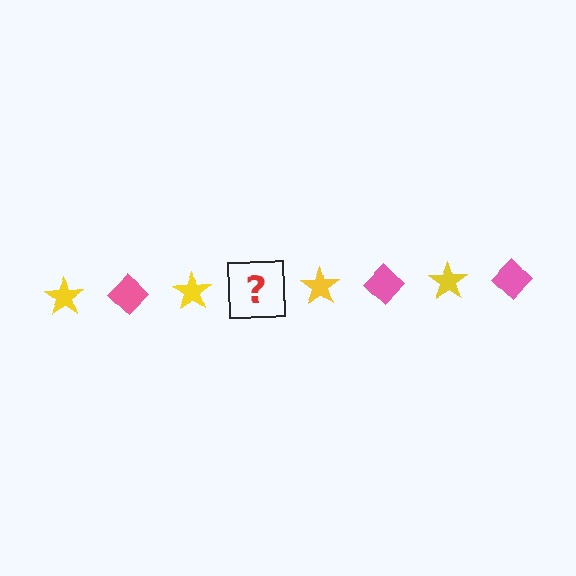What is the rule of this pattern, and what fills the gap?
The rule is that the pattern alternates between yellow star and pink diamond. The gap should be filled with a pink diamond.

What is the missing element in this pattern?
The missing element is a pink diamond.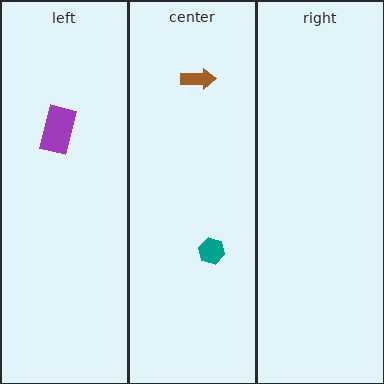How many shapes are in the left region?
1.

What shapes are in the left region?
The purple rectangle.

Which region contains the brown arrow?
The center region.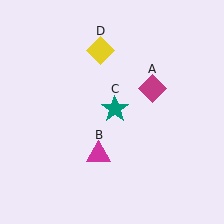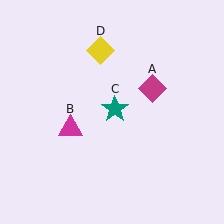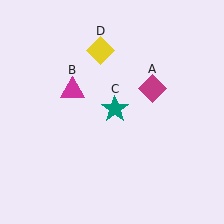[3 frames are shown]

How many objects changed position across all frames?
1 object changed position: magenta triangle (object B).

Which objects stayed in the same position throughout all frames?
Magenta diamond (object A) and teal star (object C) and yellow diamond (object D) remained stationary.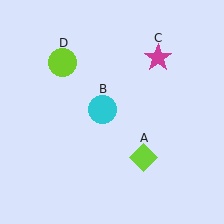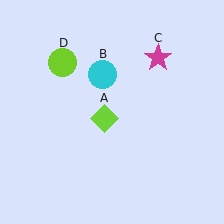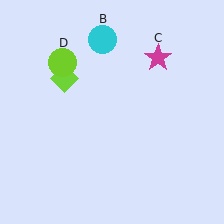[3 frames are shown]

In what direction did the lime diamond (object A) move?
The lime diamond (object A) moved up and to the left.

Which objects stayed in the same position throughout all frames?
Magenta star (object C) and lime circle (object D) remained stationary.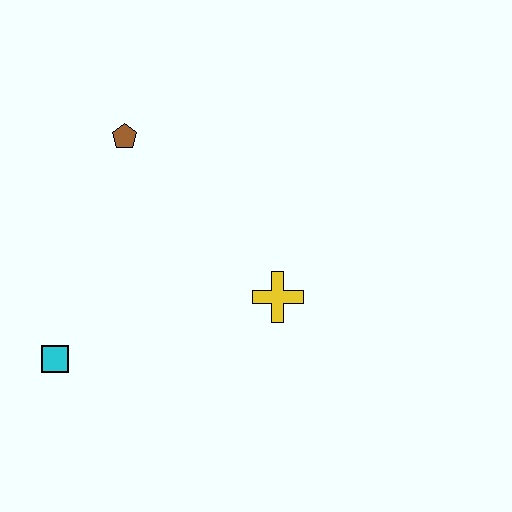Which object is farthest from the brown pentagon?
The cyan square is farthest from the brown pentagon.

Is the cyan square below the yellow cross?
Yes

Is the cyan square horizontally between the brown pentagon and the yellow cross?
No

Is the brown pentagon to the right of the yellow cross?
No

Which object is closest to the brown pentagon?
The yellow cross is closest to the brown pentagon.